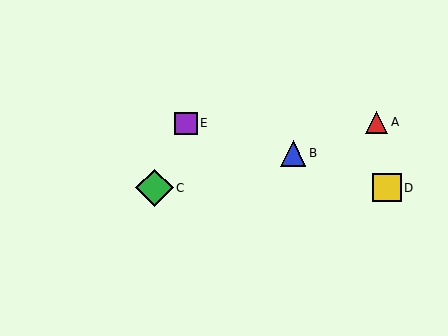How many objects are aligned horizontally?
2 objects (C, D) are aligned horizontally.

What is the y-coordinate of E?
Object E is at y≈123.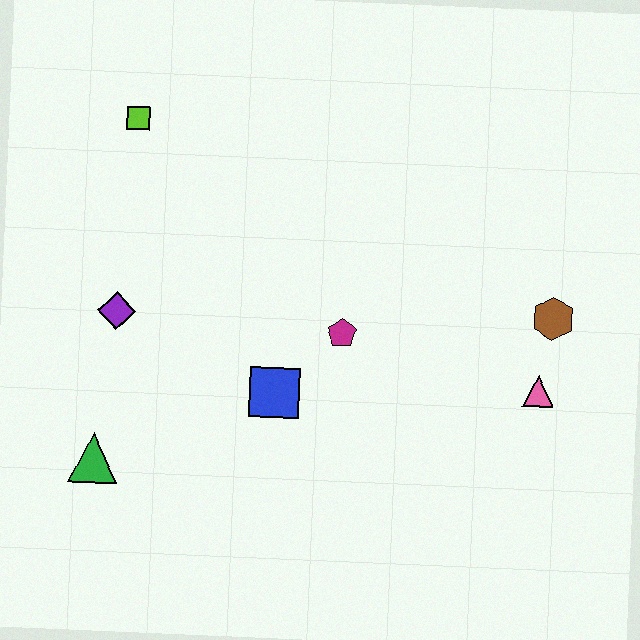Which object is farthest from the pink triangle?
The lime square is farthest from the pink triangle.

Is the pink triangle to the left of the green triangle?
No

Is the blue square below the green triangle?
No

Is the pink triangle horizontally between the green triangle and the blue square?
No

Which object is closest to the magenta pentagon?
The blue square is closest to the magenta pentagon.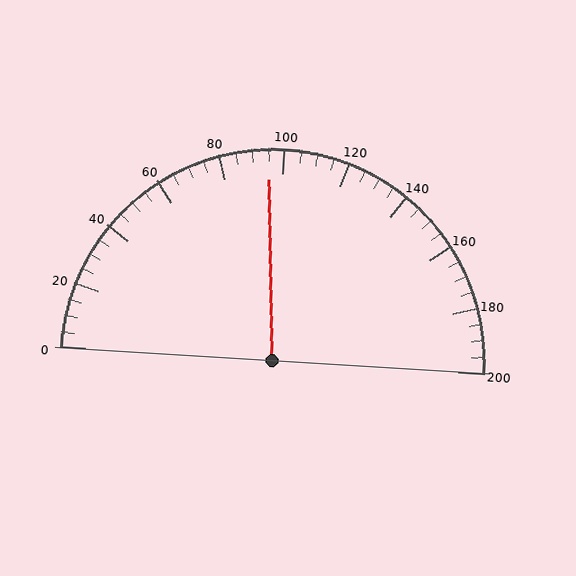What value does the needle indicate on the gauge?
The needle indicates approximately 95.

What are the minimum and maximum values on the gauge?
The gauge ranges from 0 to 200.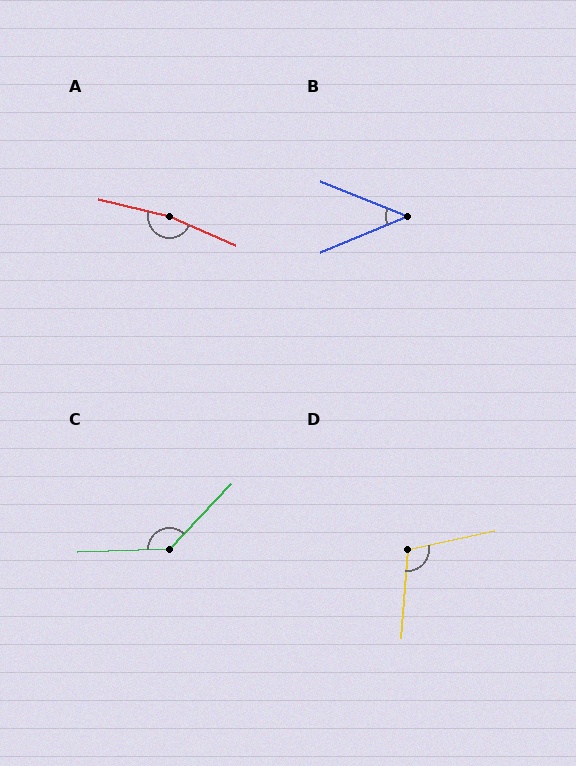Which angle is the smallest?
B, at approximately 45 degrees.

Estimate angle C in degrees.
Approximately 135 degrees.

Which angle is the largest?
A, at approximately 170 degrees.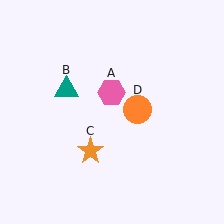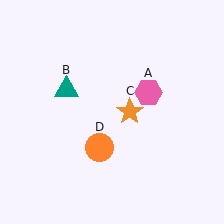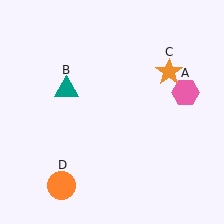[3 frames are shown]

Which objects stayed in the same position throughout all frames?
Teal triangle (object B) remained stationary.